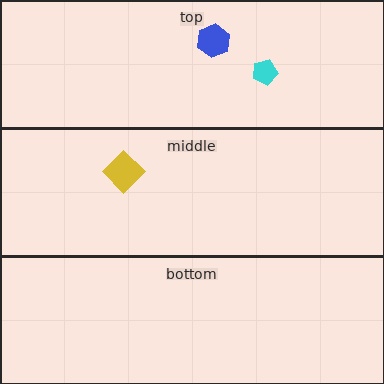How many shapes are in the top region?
2.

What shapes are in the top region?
The blue hexagon, the cyan pentagon.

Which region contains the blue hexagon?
The top region.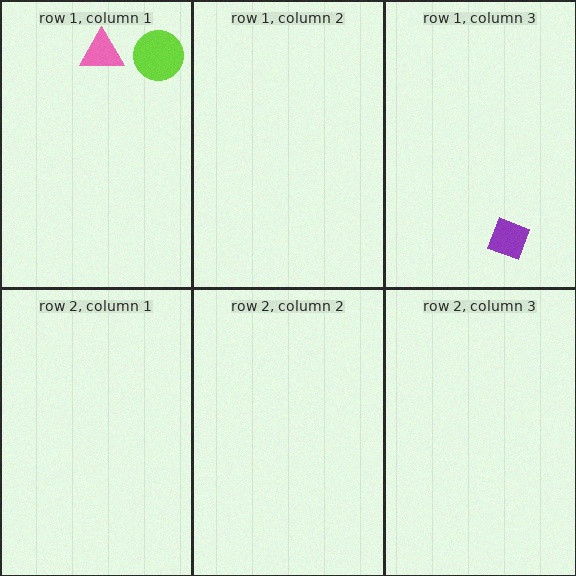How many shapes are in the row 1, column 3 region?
1.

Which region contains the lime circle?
The row 1, column 1 region.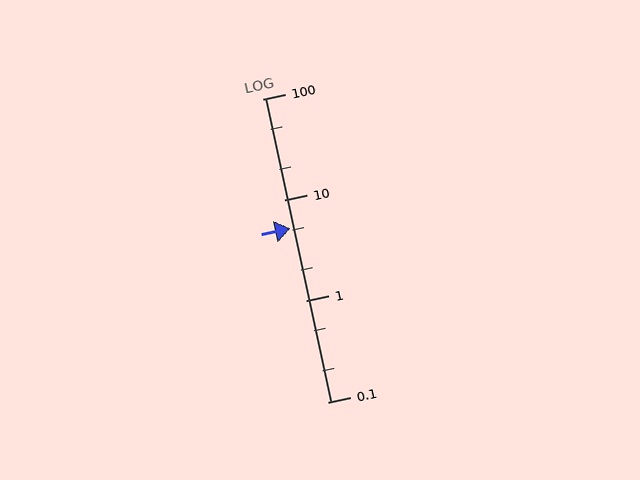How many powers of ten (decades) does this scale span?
The scale spans 3 decades, from 0.1 to 100.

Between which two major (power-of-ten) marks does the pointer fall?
The pointer is between 1 and 10.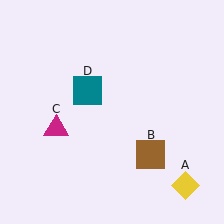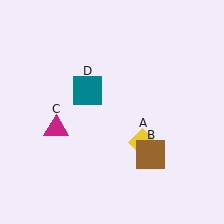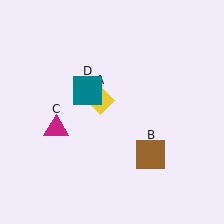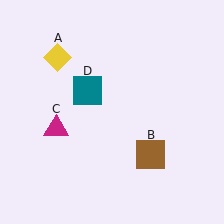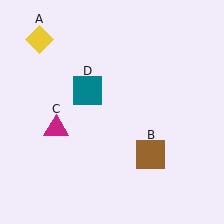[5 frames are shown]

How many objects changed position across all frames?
1 object changed position: yellow diamond (object A).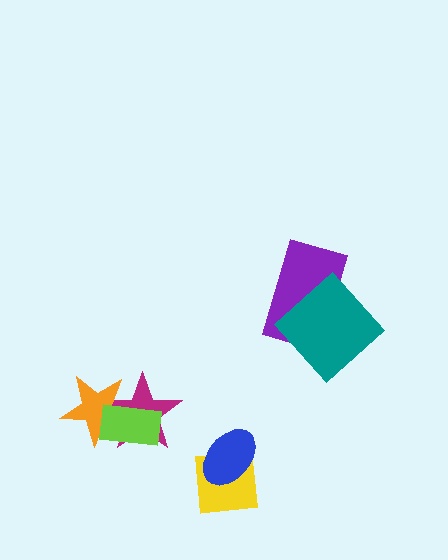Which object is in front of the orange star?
The lime rectangle is in front of the orange star.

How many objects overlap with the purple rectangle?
1 object overlaps with the purple rectangle.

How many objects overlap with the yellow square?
1 object overlaps with the yellow square.